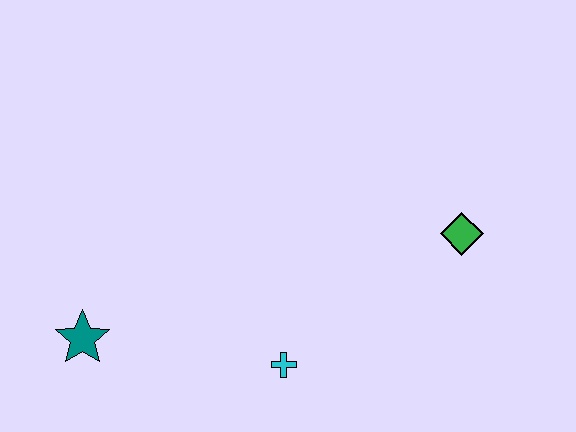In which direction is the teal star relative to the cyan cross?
The teal star is to the left of the cyan cross.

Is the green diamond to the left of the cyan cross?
No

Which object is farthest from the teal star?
The green diamond is farthest from the teal star.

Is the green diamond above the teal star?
Yes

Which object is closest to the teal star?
The cyan cross is closest to the teal star.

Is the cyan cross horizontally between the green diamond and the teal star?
Yes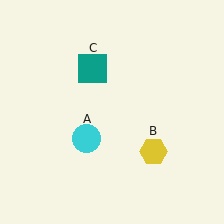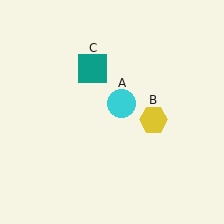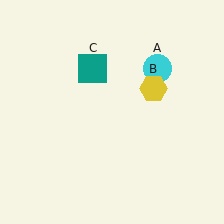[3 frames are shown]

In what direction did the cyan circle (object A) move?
The cyan circle (object A) moved up and to the right.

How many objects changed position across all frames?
2 objects changed position: cyan circle (object A), yellow hexagon (object B).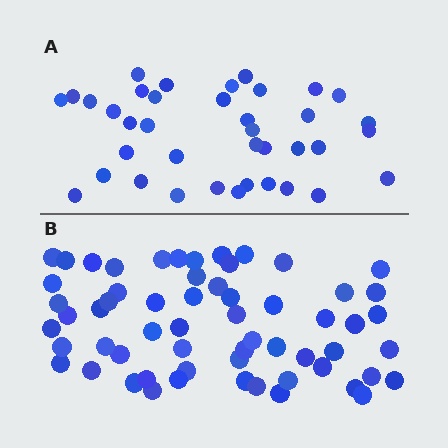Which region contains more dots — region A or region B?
Region B (the bottom region) has more dots.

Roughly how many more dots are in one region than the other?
Region B has approximately 20 more dots than region A.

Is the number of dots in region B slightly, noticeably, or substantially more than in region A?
Region B has substantially more. The ratio is roughly 1.6 to 1.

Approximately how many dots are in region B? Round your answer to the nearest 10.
About 60 dots.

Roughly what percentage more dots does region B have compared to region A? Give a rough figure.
About 60% more.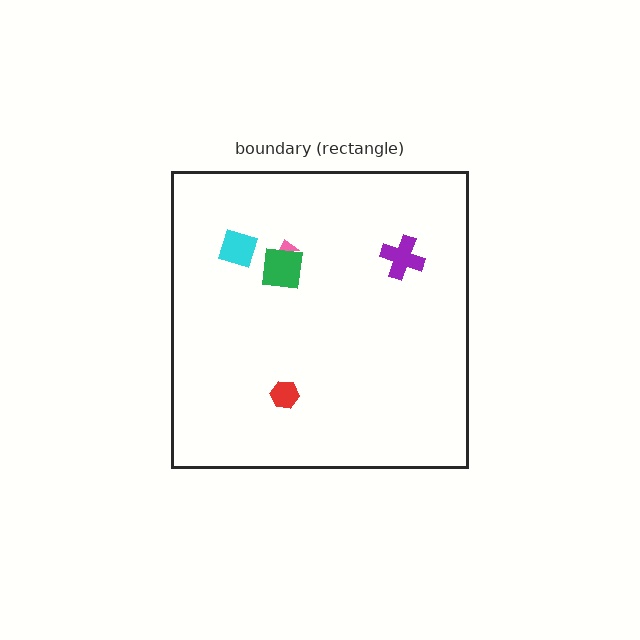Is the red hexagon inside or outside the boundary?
Inside.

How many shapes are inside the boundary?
5 inside, 0 outside.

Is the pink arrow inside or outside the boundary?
Inside.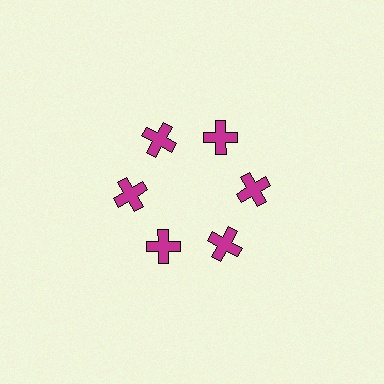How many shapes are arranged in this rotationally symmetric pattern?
There are 6 shapes, arranged in 6 groups of 1.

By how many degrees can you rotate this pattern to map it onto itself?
The pattern maps onto itself every 60 degrees of rotation.